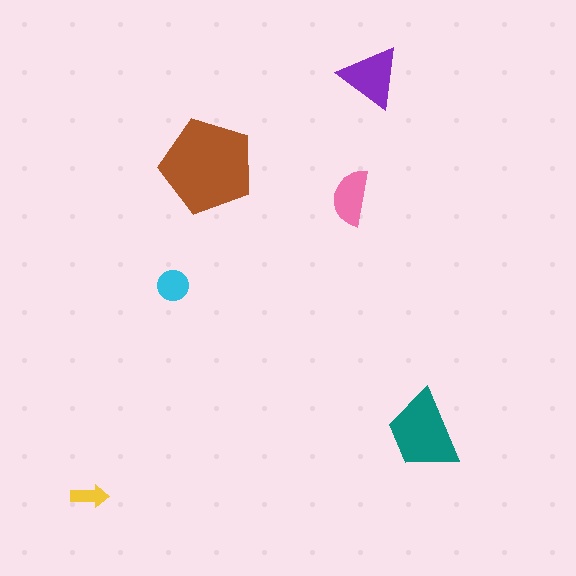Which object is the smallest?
The yellow arrow.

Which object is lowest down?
The yellow arrow is bottommost.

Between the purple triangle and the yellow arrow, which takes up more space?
The purple triangle.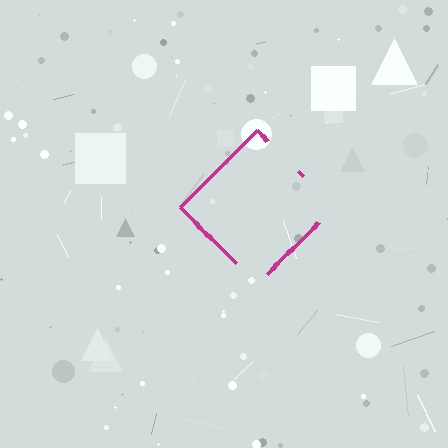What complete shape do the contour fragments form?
The contour fragments form a diamond.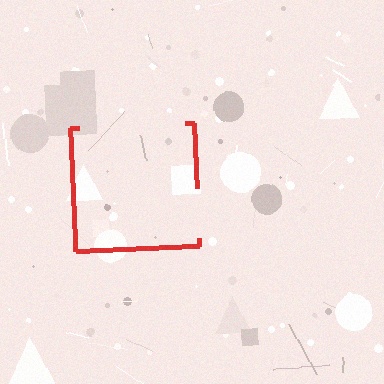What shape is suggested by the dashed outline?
The dashed outline suggests a square.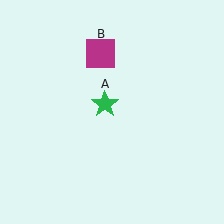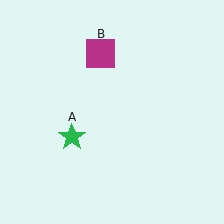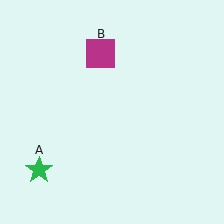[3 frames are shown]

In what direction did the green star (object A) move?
The green star (object A) moved down and to the left.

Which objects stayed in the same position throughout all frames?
Magenta square (object B) remained stationary.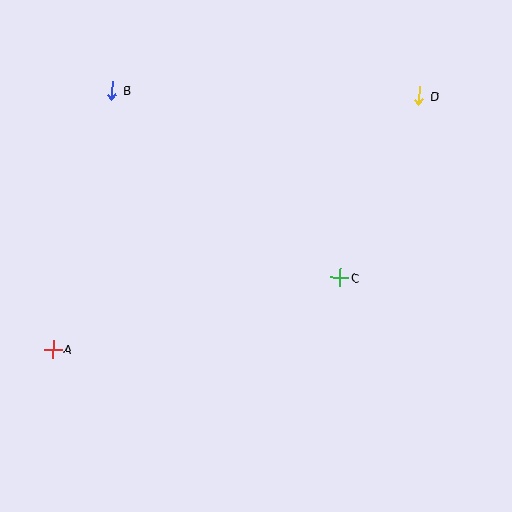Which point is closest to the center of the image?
Point C at (340, 278) is closest to the center.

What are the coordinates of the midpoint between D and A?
The midpoint between D and A is at (236, 223).